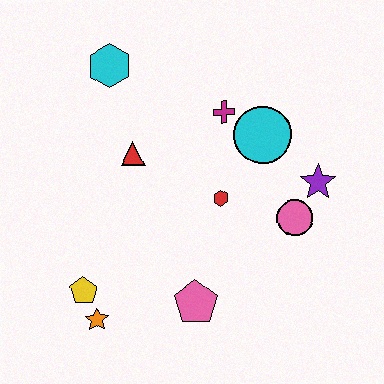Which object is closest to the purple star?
The pink circle is closest to the purple star.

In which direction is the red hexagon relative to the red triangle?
The red hexagon is to the right of the red triangle.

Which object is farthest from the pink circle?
The cyan hexagon is farthest from the pink circle.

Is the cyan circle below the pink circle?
No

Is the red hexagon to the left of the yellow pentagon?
No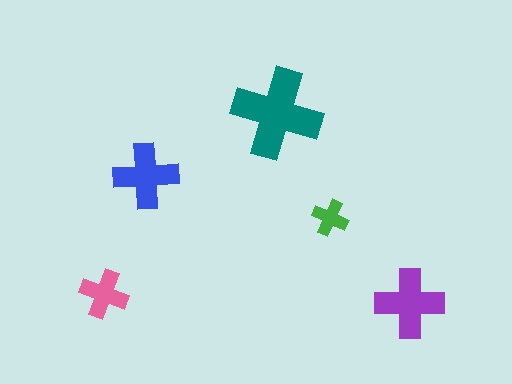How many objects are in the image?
There are 5 objects in the image.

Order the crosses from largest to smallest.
the teal one, the purple one, the blue one, the pink one, the green one.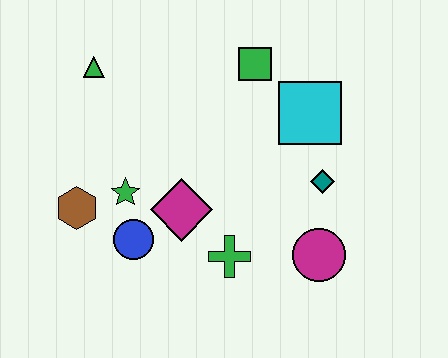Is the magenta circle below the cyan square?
Yes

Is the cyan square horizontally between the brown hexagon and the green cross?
No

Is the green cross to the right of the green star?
Yes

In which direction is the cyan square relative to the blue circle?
The cyan square is to the right of the blue circle.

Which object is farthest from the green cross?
The green triangle is farthest from the green cross.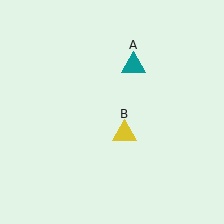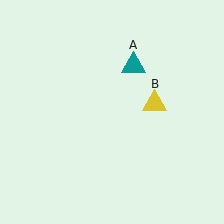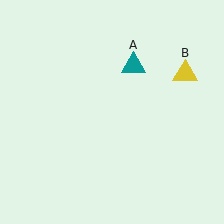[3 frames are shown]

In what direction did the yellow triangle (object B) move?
The yellow triangle (object B) moved up and to the right.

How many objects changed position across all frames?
1 object changed position: yellow triangle (object B).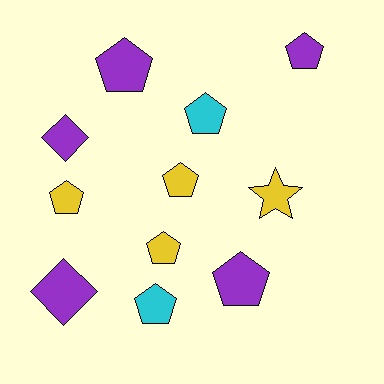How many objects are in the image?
There are 11 objects.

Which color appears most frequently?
Purple, with 5 objects.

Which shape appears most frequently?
Pentagon, with 8 objects.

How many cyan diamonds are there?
There are no cyan diamonds.